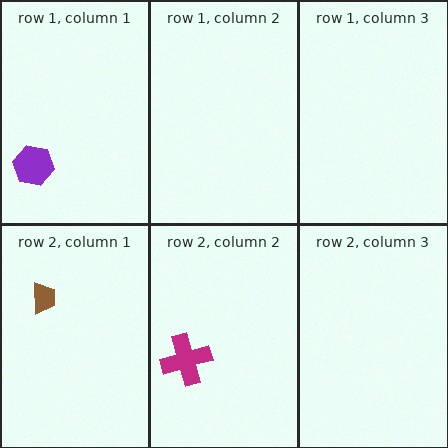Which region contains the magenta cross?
The row 2, column 2 region.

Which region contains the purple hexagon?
The row 1, column 1 region.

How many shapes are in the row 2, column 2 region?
1.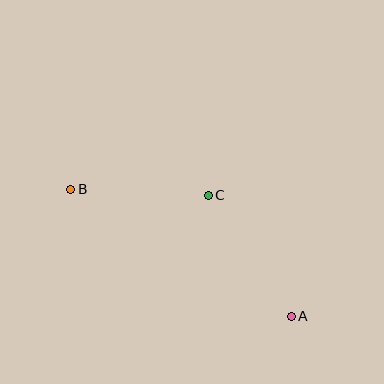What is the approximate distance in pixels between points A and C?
The distance between A and C is approximately 147 pixels.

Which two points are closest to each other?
Points B and C are closest to each other.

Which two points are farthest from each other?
Points A and B are farthest from each other.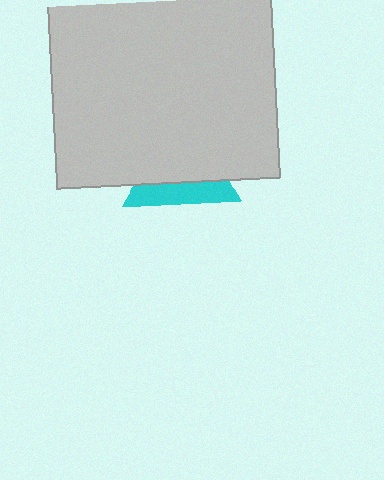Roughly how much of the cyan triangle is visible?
A small part of it is visible (roughly 35%).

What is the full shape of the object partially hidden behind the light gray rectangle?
The partially hidden object is a cyan triangle.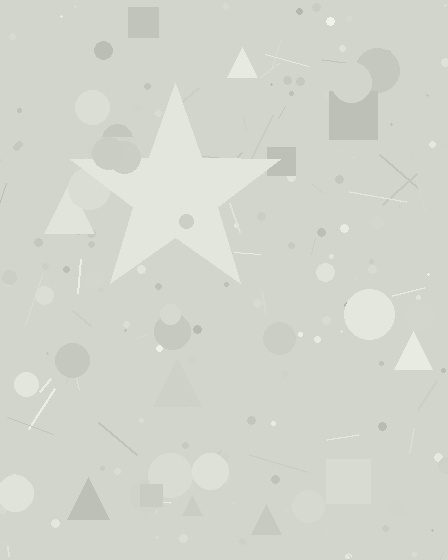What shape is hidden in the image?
A star is hidden in the image.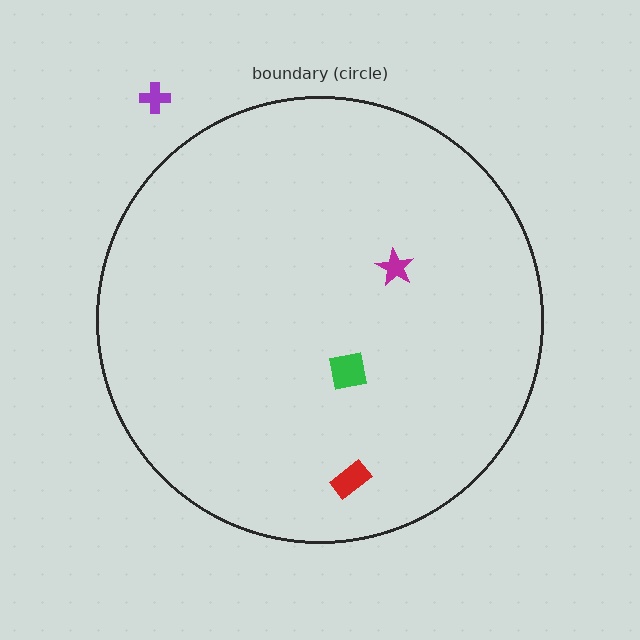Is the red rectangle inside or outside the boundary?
Inside.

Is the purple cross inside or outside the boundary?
Outside.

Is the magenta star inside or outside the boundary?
Inside.